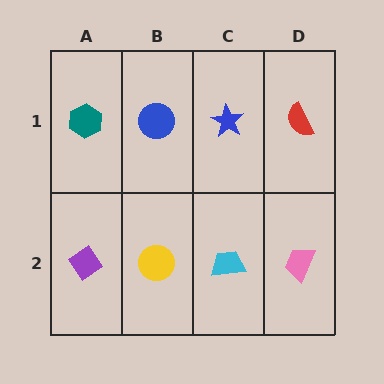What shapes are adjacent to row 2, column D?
A red semicircle (row 1, column D), a cyan trapezoid (row 2, column C).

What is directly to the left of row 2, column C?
A yellow circle.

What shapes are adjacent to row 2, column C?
A blue star (row 1, column C), a yellow circle (row 2, column B), a pink trapezoid (row 2, column D).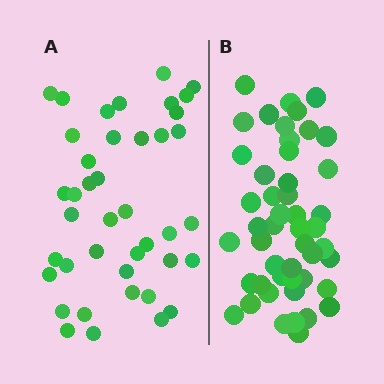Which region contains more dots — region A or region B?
Region B (the right region) has more dots.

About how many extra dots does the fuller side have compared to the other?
Region B has roughly 8 or so more dots than region A.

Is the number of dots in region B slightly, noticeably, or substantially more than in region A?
Region B has only slightly more — the two regions are fairly close. The ratio is roughly 1.2 to 1.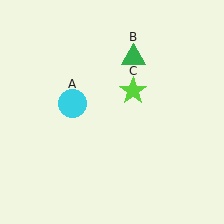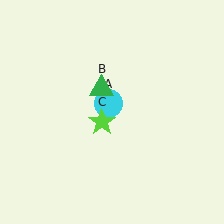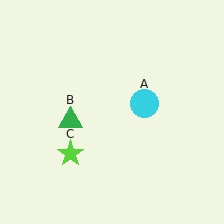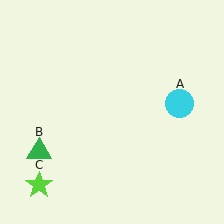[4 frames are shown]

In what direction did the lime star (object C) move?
The lime star (object C) moved down and to the left.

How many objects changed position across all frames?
3 objects changed position: cyan circle (object A), green triangle (object B), lime star (object C).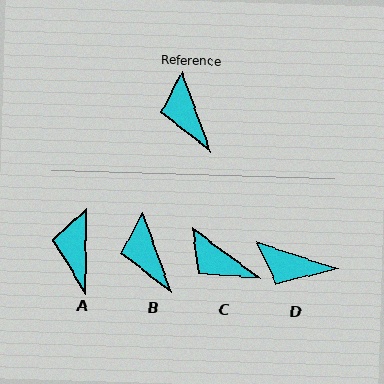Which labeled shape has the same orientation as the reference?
B.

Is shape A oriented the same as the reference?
No, it is off by about 21 degrees.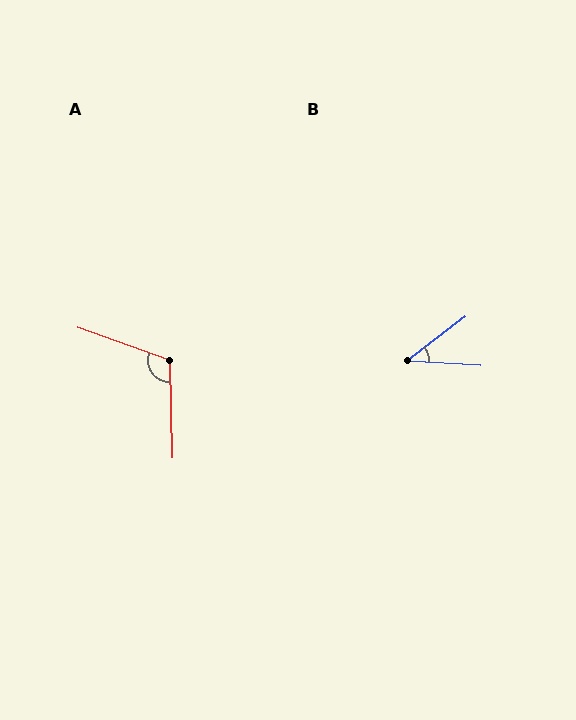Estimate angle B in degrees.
Approximately 41 degrees.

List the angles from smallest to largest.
B (41°), A (111°).